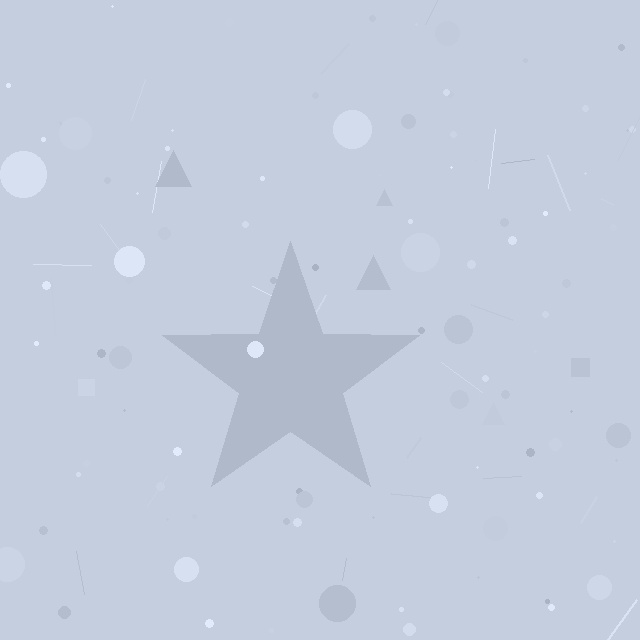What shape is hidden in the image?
A star is hidden in the image.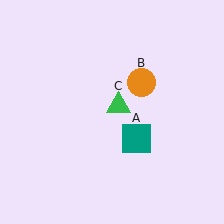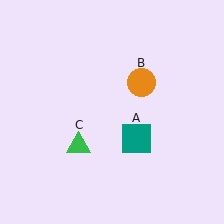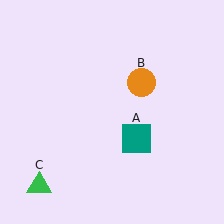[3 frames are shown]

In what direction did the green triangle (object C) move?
The green triangle (object C) moved down and to the left.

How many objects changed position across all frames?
1 object changed position: green triangle (object C).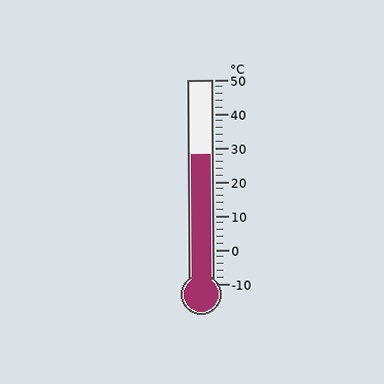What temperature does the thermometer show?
The thermometer shows approximately 28°C.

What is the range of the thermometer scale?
The thermometer scale ranges from -10°C to 50°C.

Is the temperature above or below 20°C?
The temperature is above 20°C.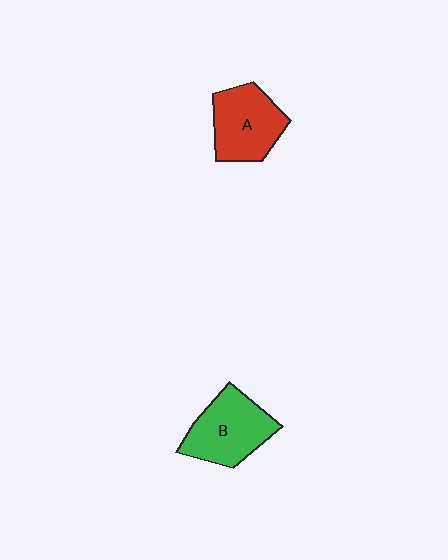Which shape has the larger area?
Shape B (green).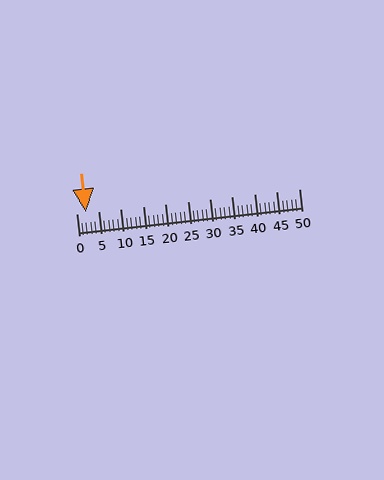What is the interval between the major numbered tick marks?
The major tick marks are spaced 5 units apart.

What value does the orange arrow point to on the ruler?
The orange arrow points to approximately 2.